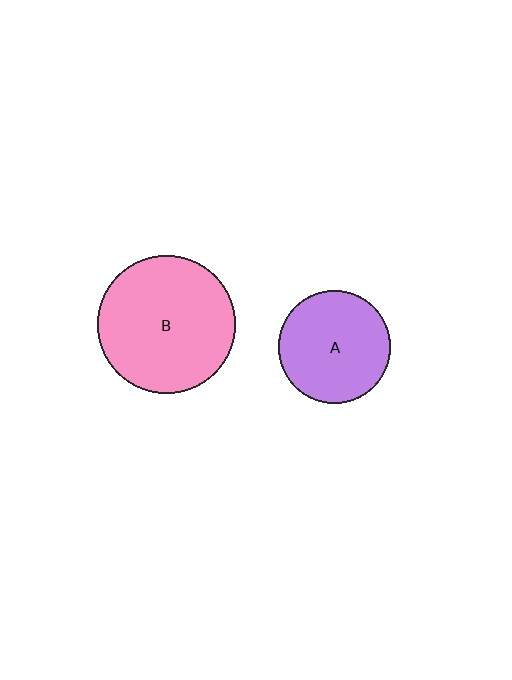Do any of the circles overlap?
No, none of the circles overlap.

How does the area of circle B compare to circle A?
Approximately 1.5 times.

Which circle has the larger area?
Circle B (pink).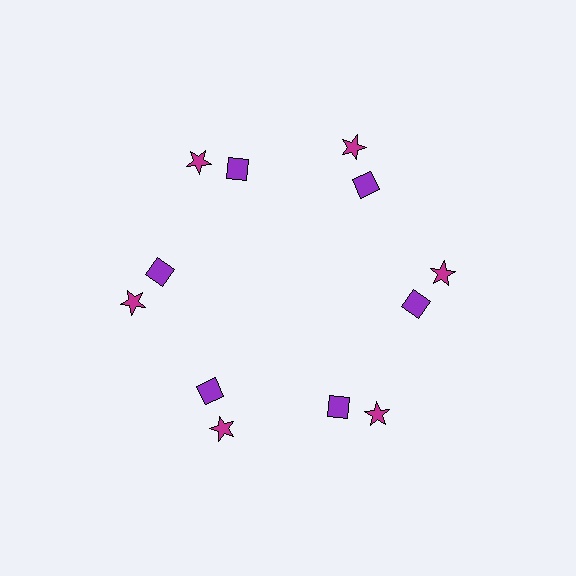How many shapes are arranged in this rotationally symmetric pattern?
There are 12 shapes, arranged in 6 groups of 2.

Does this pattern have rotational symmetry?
Yes, this pattern has 6-fold rotational symmetry. It looks the same after rotating 60 degrees around the center.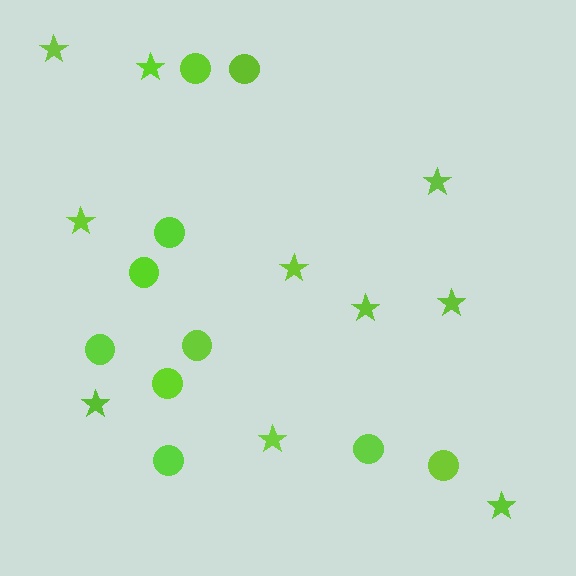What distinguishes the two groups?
There are 2 groups: one group of stars (10) and one group of circles (10).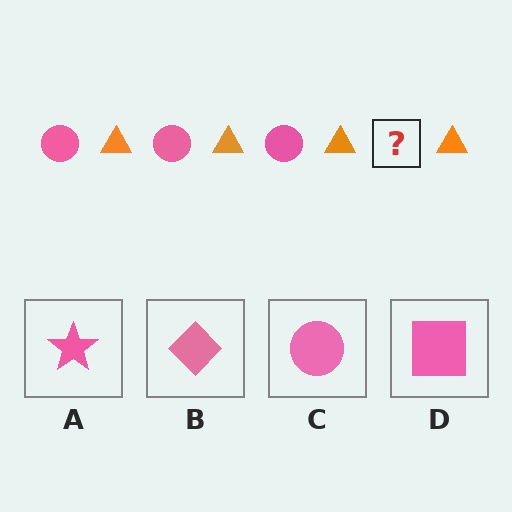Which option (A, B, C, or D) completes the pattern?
C.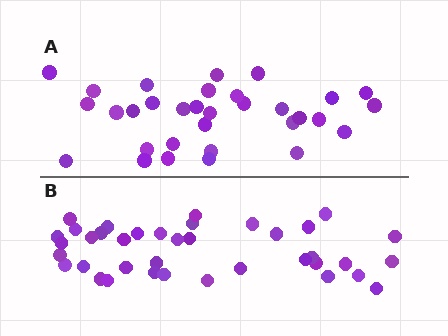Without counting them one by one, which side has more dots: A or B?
Region B (the bottom region) has more dots.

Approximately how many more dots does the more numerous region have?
Region B has about 6 more dots than region A.